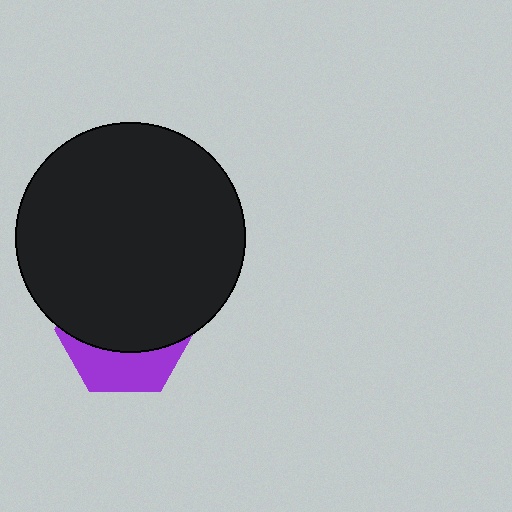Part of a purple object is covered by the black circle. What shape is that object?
It is a hexagon.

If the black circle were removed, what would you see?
You would see the complete purple hexagon.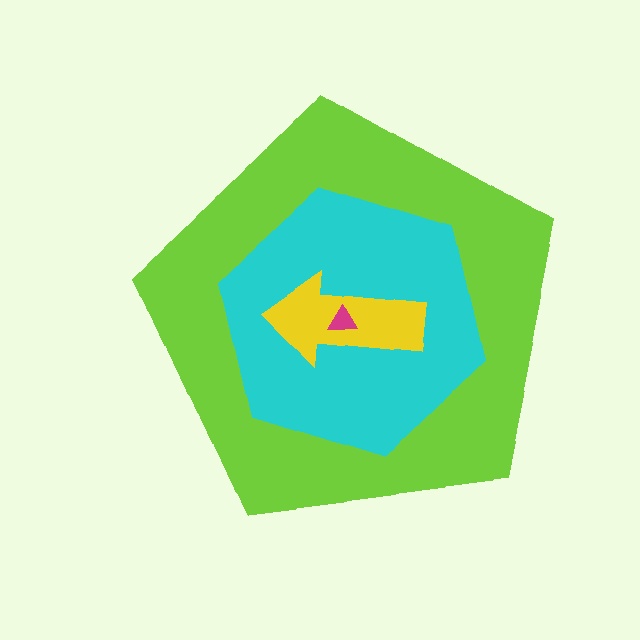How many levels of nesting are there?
4.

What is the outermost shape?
The lime pentagon.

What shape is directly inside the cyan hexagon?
The yellow arrow.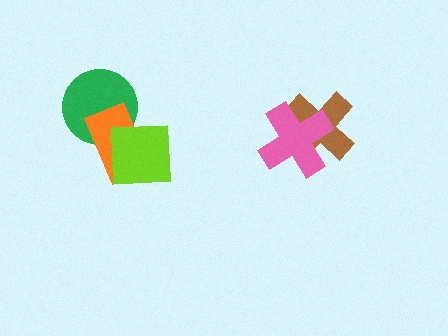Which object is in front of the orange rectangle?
The lime square is in front of the orange rectangle.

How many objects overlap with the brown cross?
1 object overlaps with the brown cross.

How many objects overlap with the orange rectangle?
2 objects overlap with the orange rectangle.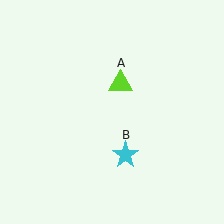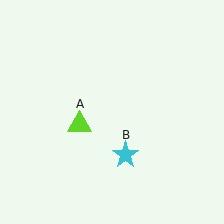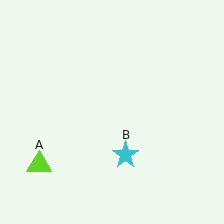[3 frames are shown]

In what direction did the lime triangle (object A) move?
The lime triangle (object A) moved down and to the left.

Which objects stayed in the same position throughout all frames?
Cyan star (object B) remained stationary.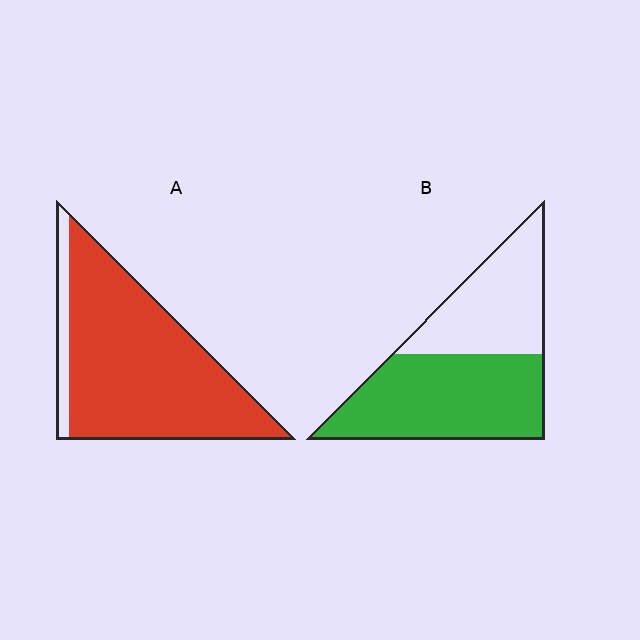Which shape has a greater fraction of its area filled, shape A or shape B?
Shape A.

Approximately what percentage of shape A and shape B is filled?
A is approximately 90% and B is approximately 60%.